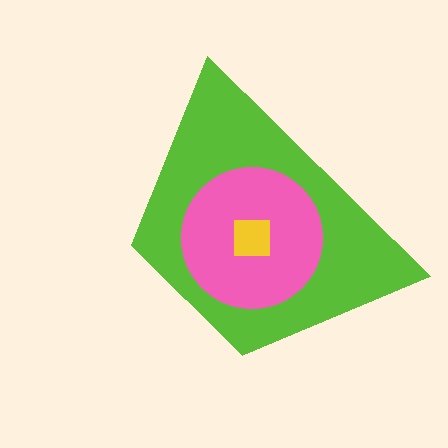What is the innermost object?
The yellow square.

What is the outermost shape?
The lime trapezoid.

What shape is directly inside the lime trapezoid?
The pink circle.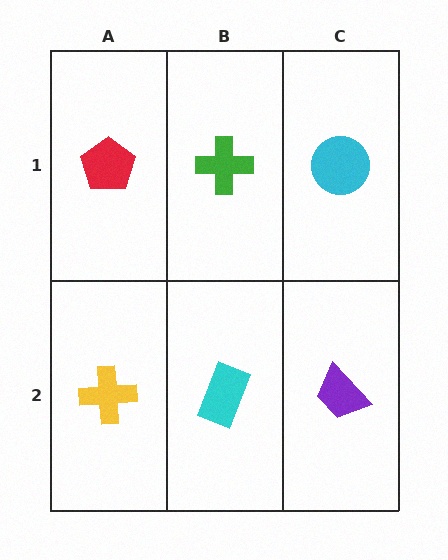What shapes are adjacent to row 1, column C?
A purple trapezoid (row 2, column C), a green cross (row 1, column B).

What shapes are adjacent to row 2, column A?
A red pentagon (row 1, column A), a cyan rectangle (row 2, column B).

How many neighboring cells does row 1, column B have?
3.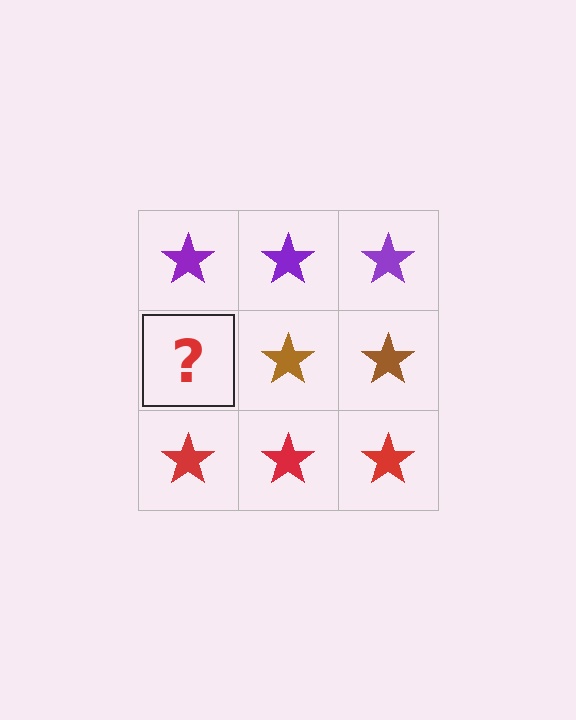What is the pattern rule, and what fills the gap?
The rule is that each row has a consistent color. The gap should be filled with a brown star.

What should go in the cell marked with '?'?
The missing cell should contain a brown star.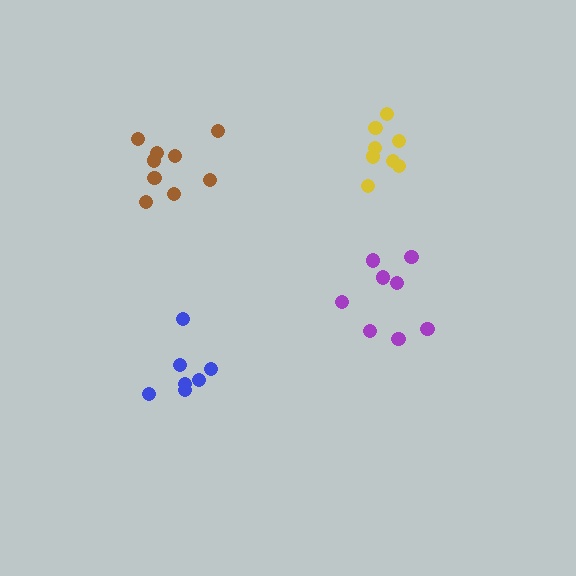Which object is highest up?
The yellow cluster is topmost.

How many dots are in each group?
Group 1: 7 dots, Group 2: 8 dots, Group 3: 8 dots, Group 4: 9 dots (32 total).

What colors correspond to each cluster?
The clusters are colored: blue, purple, yellow, brown.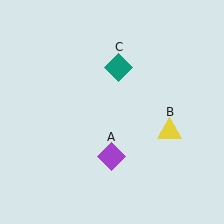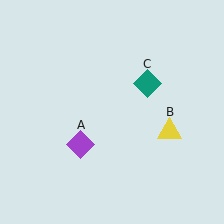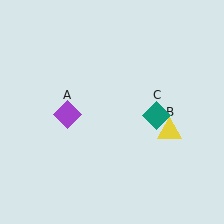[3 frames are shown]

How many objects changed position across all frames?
2 objects changed position: purple diamond (object A), teal diamond (object C).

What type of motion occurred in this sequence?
The purple diamond (object A), teal diamond (object C) rotated clockwise around the center of the scene.